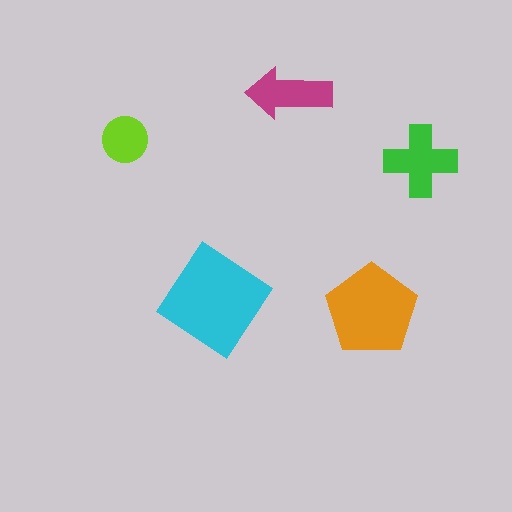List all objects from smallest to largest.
The lime circle, the magenta arrow, the green cross, the orange pentagon, the cyan diamond.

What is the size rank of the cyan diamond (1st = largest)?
1st.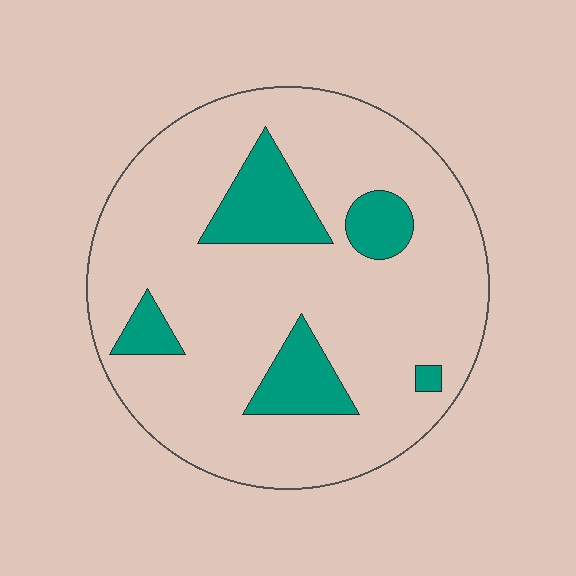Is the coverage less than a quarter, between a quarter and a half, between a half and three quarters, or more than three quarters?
Less than a quarter.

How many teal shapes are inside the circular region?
5.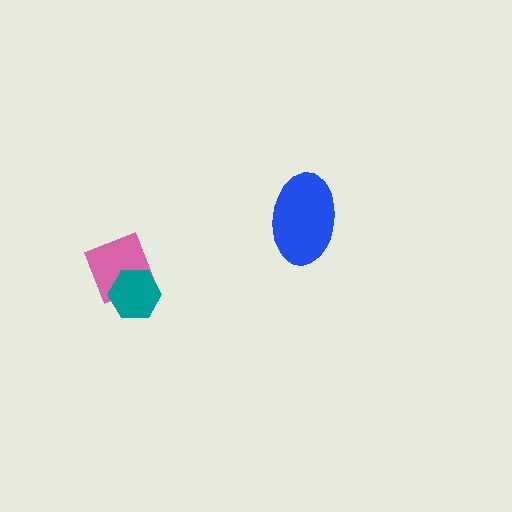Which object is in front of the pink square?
The teal hexagon is in front of the pink square.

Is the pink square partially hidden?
Yes, it is partially covered by another shape.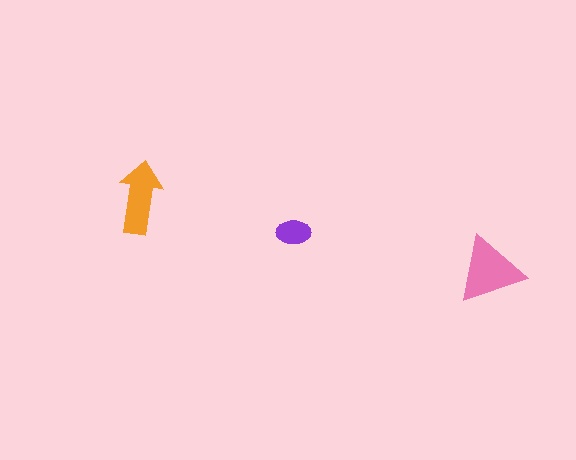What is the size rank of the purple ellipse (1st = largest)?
3rd.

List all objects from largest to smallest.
The pink triangle, the orange arrow, the purple ellipse.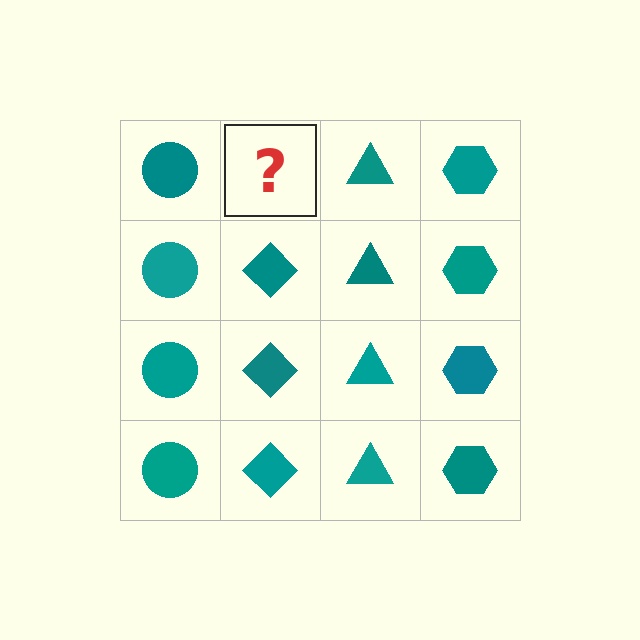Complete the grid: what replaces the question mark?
The question mark should be replaced with a teal diamond.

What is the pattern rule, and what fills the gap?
The rule is that each column has a consistent shape. The gap should be filled with a teal diamond.